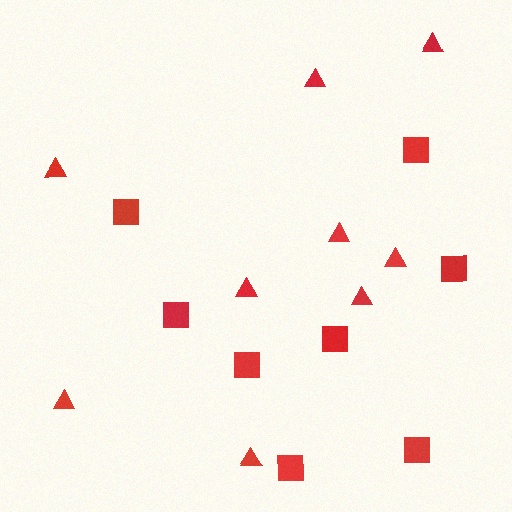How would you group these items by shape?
There are 2 groups: one group of triangles (9) and one group of squares (8).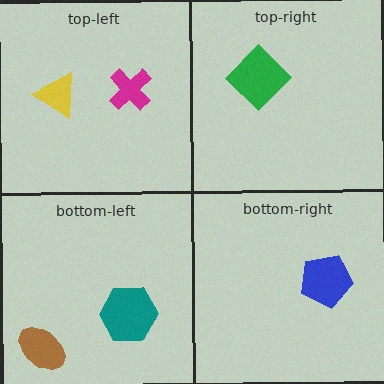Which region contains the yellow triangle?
The top-left region.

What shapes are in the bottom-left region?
The teal hexagon, the brown ellipse.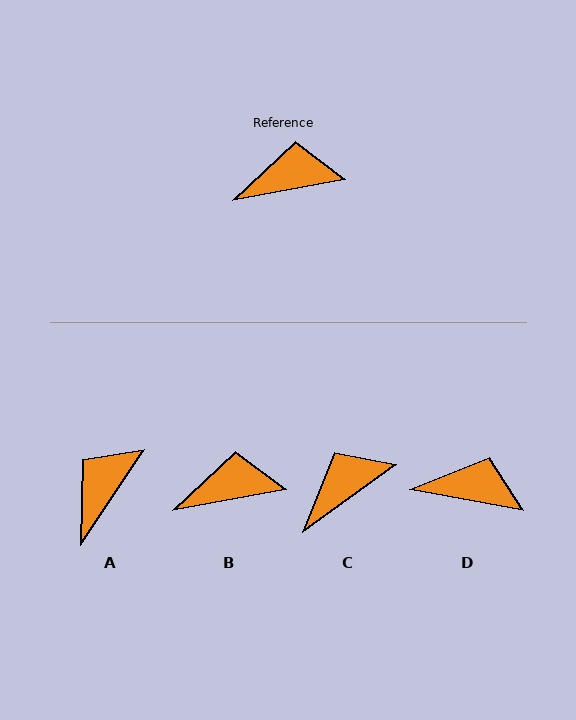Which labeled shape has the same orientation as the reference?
B.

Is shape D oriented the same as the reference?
No, it is off by about 21 degrees.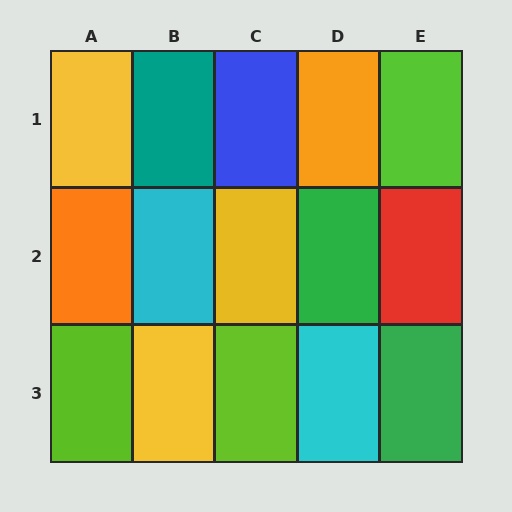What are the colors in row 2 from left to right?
Orange, cyan, yellow, green, red.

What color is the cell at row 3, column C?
Lime.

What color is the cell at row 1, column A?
Yellow.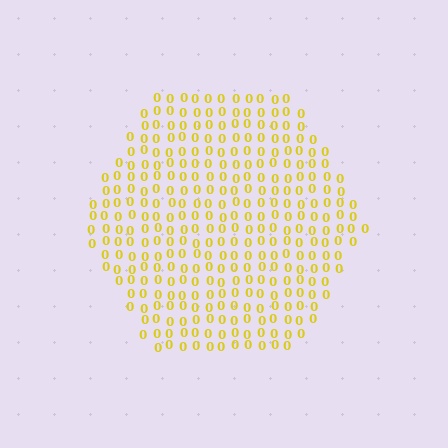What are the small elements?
The small elements are digit 0's.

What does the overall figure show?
The overall figure shows a hexagon.